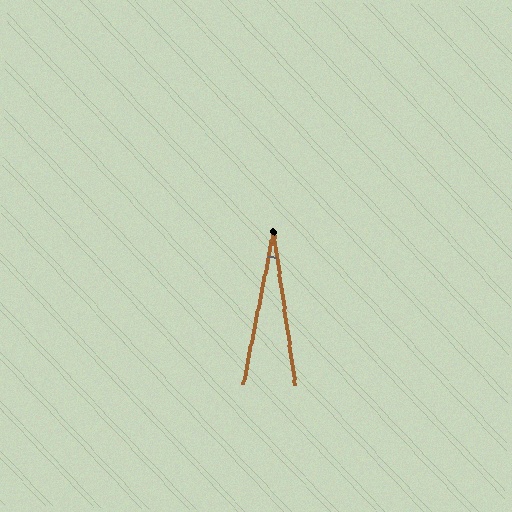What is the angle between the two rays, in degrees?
Approximately 19 degrees.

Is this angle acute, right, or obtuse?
It is acute.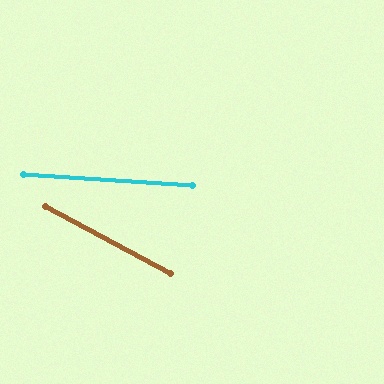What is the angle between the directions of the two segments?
Approximately 25 degrees.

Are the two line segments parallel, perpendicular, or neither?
Neither parallel nor perpendicular — they differ by about 25°.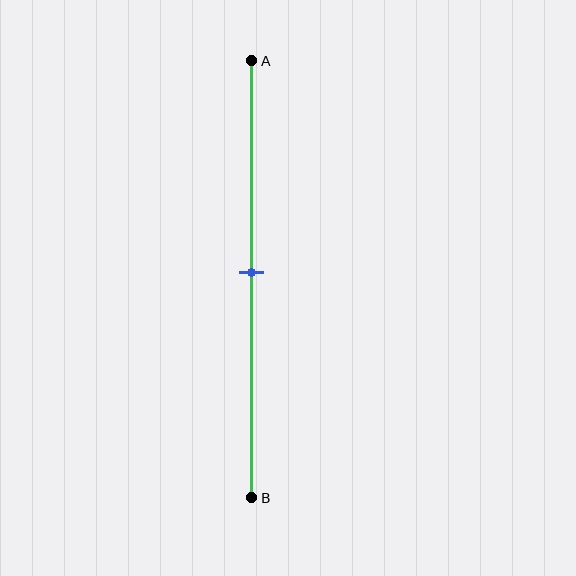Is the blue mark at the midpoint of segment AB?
Yes, the mark is approximately at the midpoint.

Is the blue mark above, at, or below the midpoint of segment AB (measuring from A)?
The blue mark is approximately at the midpoint of segment AB.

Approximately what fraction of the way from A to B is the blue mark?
The blue mark is approximately 50% of the way from A to B.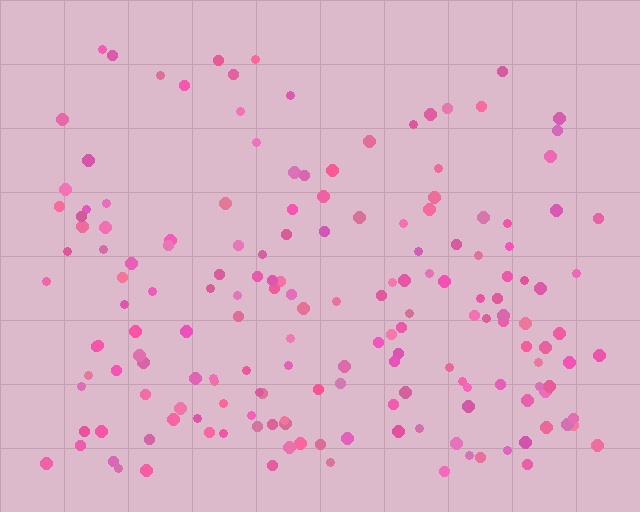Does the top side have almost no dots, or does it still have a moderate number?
Still a moderate number, just noticeably fewer than the bottom.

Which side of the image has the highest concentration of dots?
The bottom.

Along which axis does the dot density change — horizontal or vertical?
Vertical.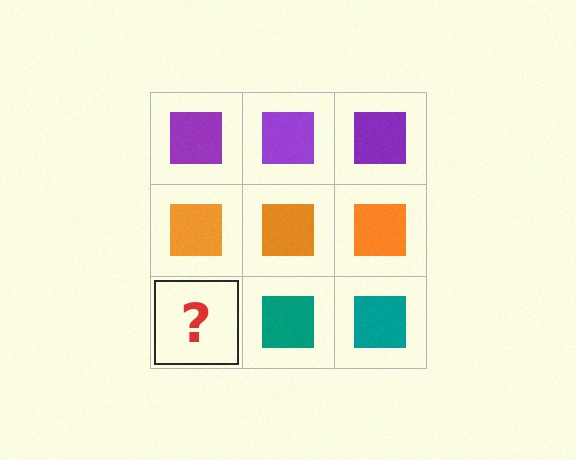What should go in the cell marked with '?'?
The missing cell should contain a teal square.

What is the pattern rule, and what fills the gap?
The rule is that each row has a consistent color. The gap should be filled with a teal square.